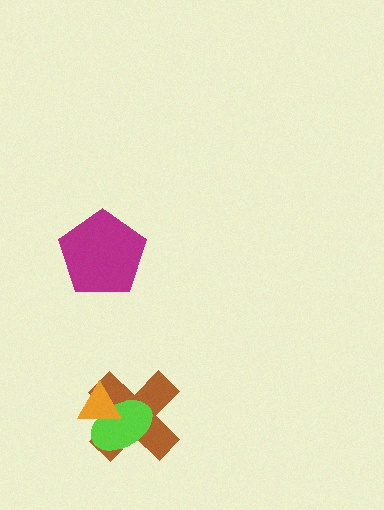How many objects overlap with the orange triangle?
2 objects overlap with the orange triangle.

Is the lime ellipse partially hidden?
Yes, it is partially covered by another shape.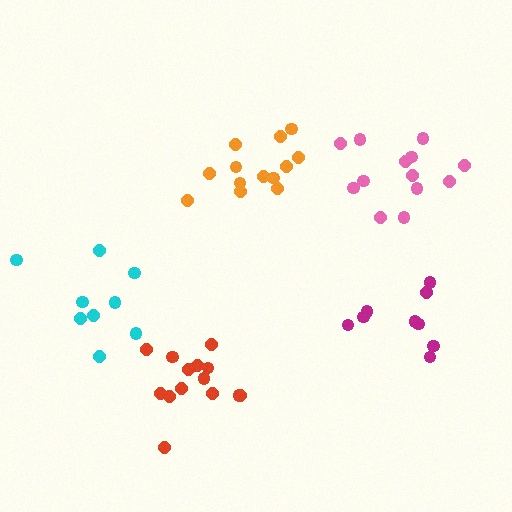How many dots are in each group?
Group 1: 14 dots, Group 2: 9 dots, Group 3: 13 dots, Group 4: 13 dots, Group 5: 9 dots (58 total).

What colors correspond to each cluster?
The clusters are colored: red, cyan, orange, pink, magenta.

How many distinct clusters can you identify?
There are 5 distinct clusters.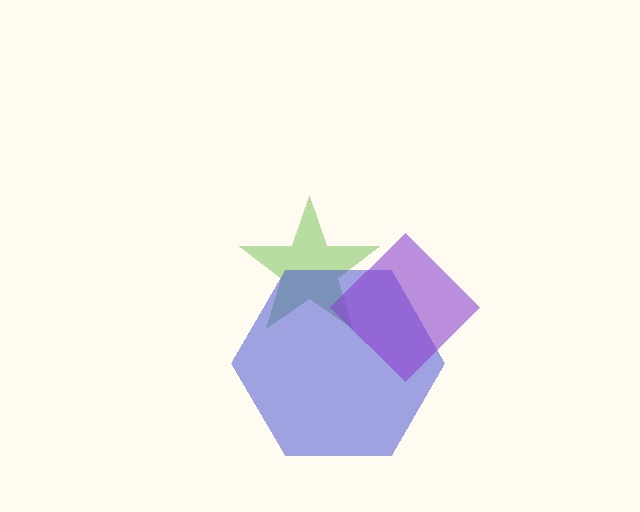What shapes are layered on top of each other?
The layered shapes are: a lime star, a blue hexagon, a purple diamond.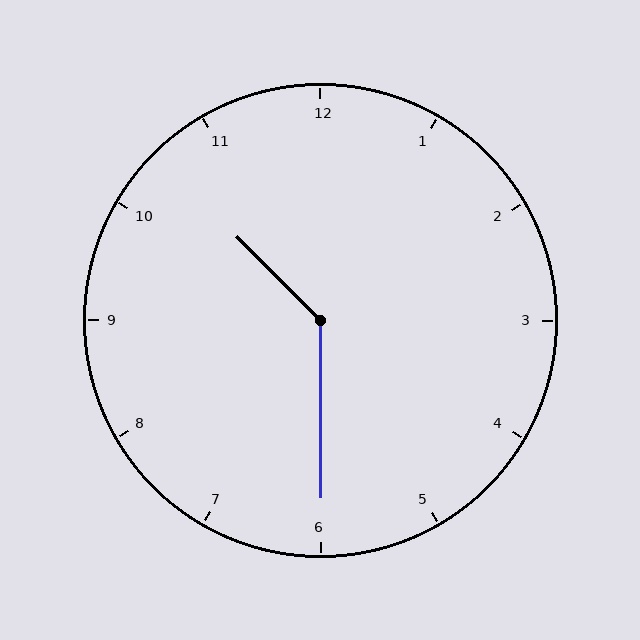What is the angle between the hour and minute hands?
Approximately 135 degrees.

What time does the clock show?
10:30.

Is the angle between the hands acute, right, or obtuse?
It is obtuse.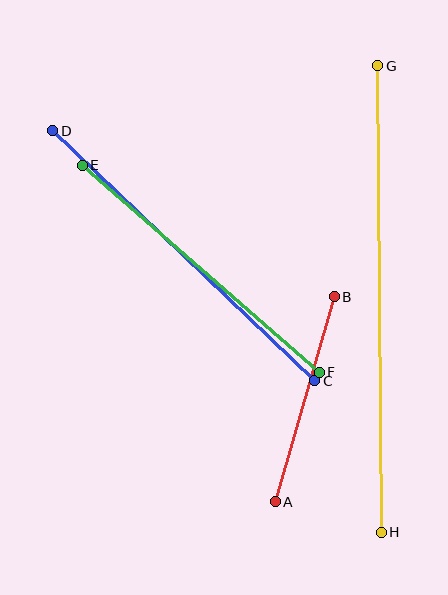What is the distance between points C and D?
The distance is approximately 362 pixels.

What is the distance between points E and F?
The distance is approximately 315 pixels.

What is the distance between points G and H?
The distance is approximately 467 pixels.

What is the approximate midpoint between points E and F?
The midpoint is at approximately (201, 269) pixels.